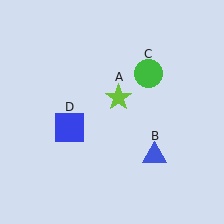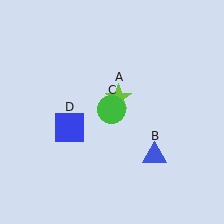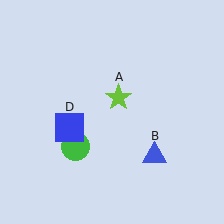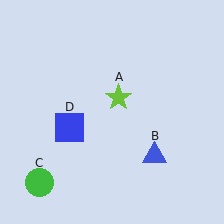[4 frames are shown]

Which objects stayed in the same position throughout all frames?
Lime star (object A) and blue triangle (object B) and blue square (object D) remained stationary.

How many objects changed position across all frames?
1 object changed position: green circle (object C).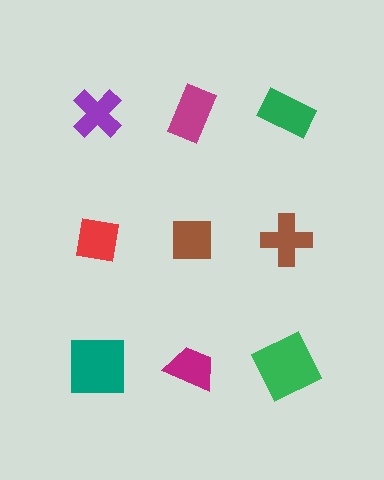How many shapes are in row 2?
3 shapes.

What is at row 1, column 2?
A magenta rectangle.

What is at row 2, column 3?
A brown cross.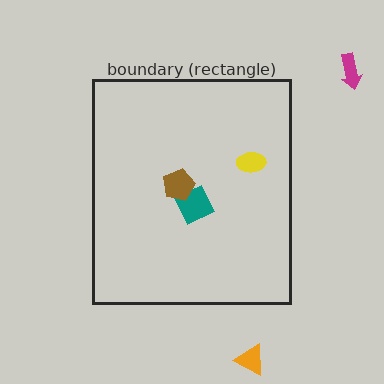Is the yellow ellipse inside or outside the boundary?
Inside.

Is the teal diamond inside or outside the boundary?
Inside.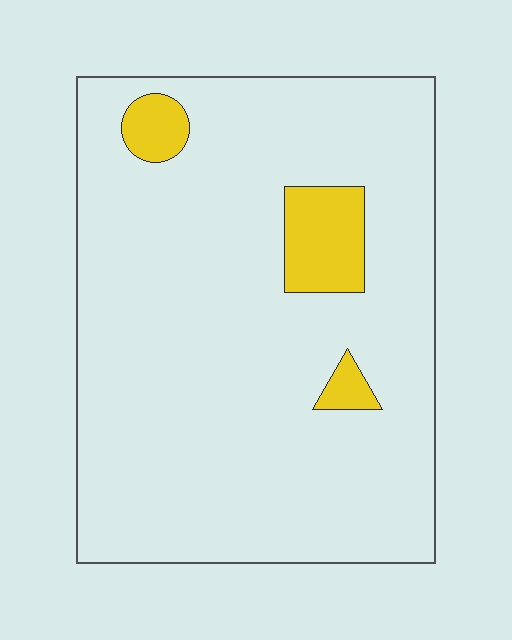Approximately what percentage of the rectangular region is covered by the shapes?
Approximately 10%.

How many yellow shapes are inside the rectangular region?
3.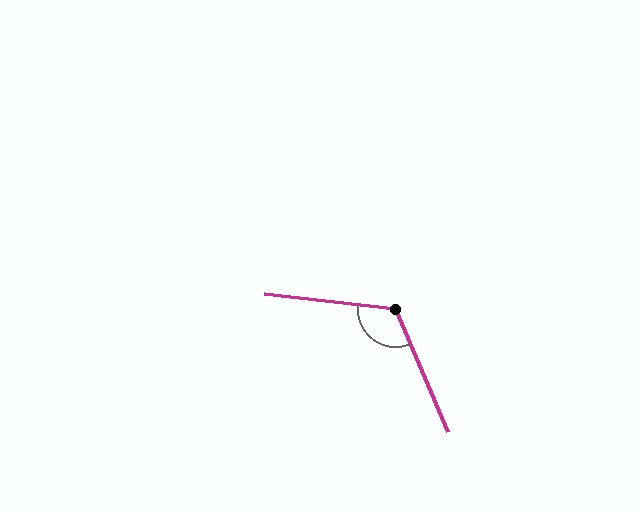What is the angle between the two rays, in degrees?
Approximately 120 degrees.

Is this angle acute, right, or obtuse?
It is obtuse.